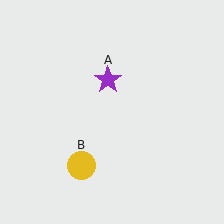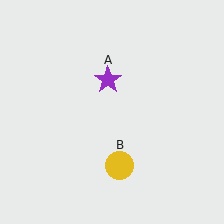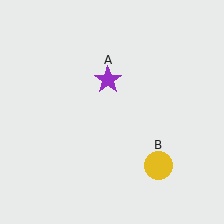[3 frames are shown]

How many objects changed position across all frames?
1 object changed position: yellow circle (object B).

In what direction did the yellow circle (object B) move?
The yellow circle (object B) moved right.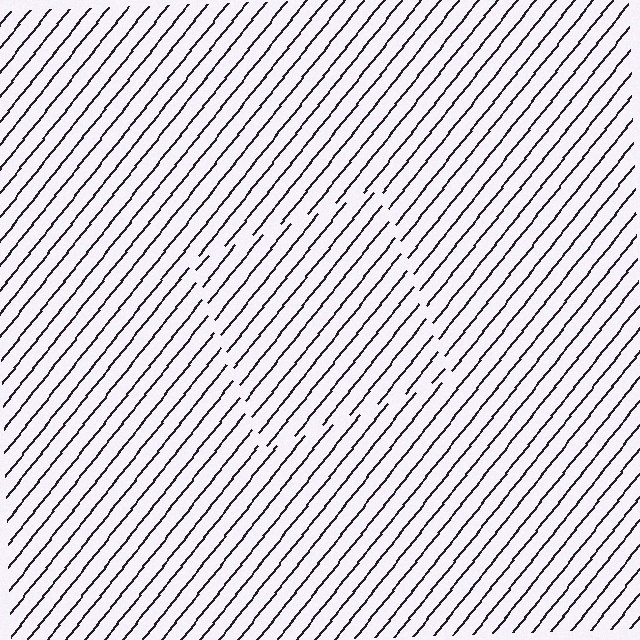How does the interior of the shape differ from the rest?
The interior of the shape contains the same grating, shifted by half a period — the contour is defined by the phase discontinuity where line-ends from the inner and outer gratings abut.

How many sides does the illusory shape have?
4 sides — the line-ends trace a square.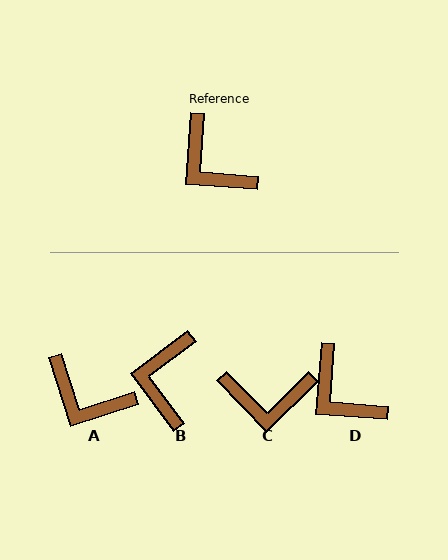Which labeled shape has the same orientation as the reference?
D.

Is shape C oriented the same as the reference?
No, it is off by about 49 degrees.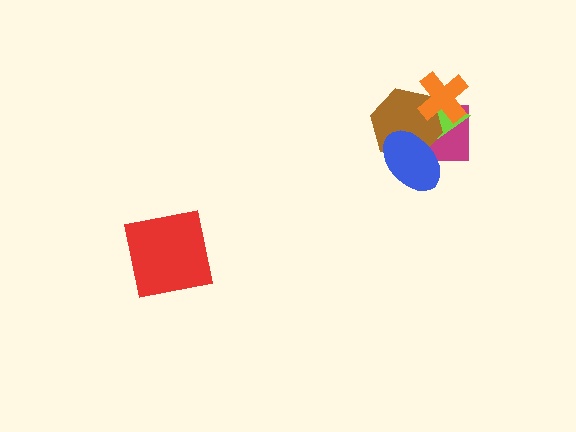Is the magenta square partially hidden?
Yes, it is partially covered by another shape.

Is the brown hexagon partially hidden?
Yes, it is partially covered by another shape.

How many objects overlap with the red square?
0 objects overlap with the red square.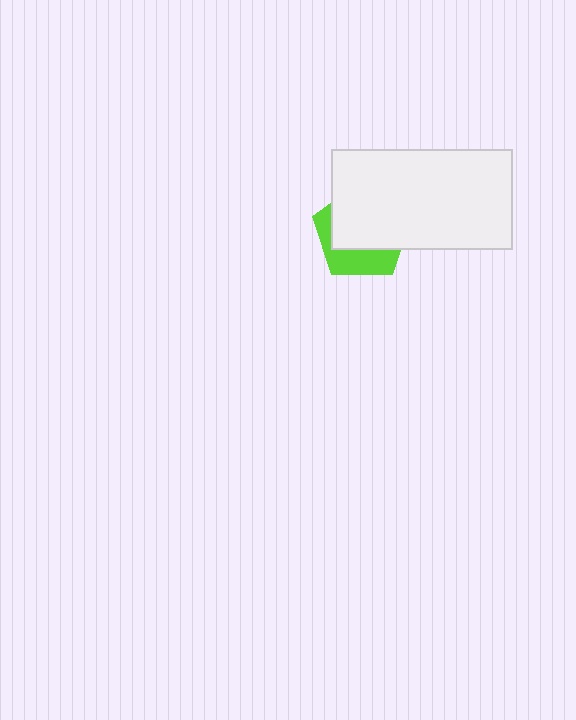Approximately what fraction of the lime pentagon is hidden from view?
Roughly 63% of the lime pentagon is hidden behind the white rectangle.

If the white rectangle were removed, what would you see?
You would see the complete lime pentagon.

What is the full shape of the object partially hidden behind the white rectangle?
The partially hidden object is a lime pentagon.